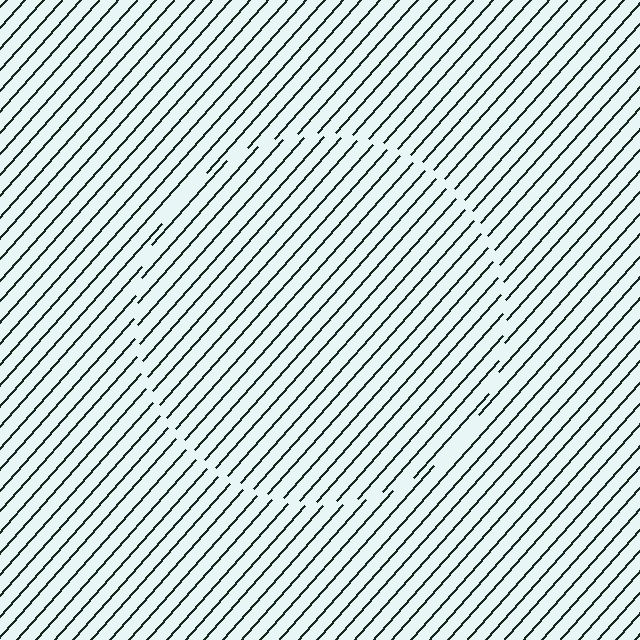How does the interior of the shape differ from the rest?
The interior of the shape contains the same grating, shifted by half a period — the contour is defined by the phase discontinuity where line-ends from the inner and outer gratings abut.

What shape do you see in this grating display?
An illusory circle. The interior of the shape contains the same grating, shifted by half a period — the contour is defined by the phase discontinuity where line-ends from the inner and outer gratings abut.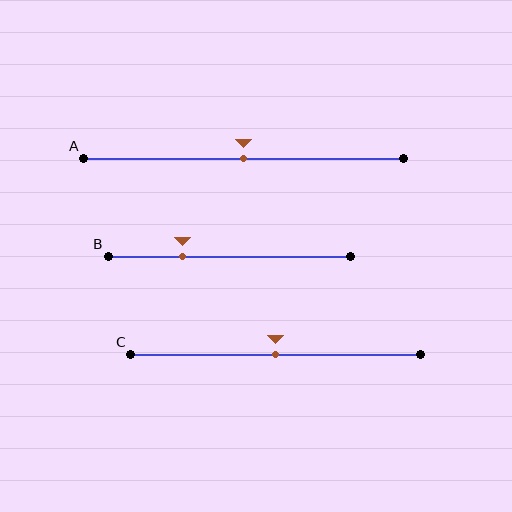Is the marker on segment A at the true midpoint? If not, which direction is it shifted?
Yes, the marker on segment A is at the true midpoint.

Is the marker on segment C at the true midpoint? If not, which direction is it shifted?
Yes, the marker on segment C is at the true midpoint.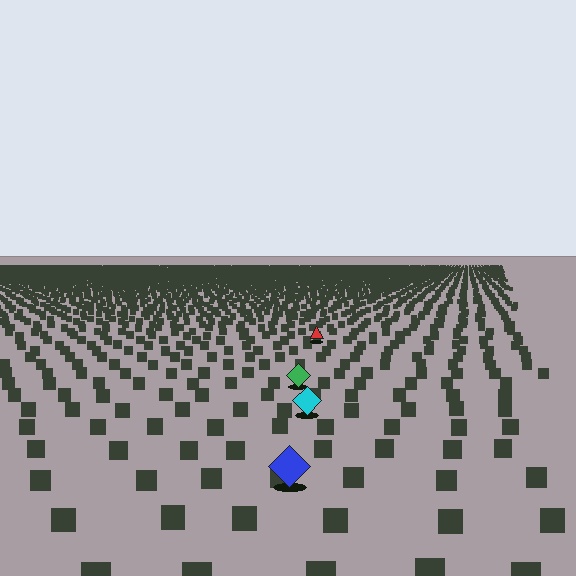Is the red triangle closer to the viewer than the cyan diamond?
No. The cyan diamond is closer — you can tell from the texture gradient: the ground texture is coarser near it.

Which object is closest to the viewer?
The blue diamond is closest. The texture marks near it are larger and more spread out.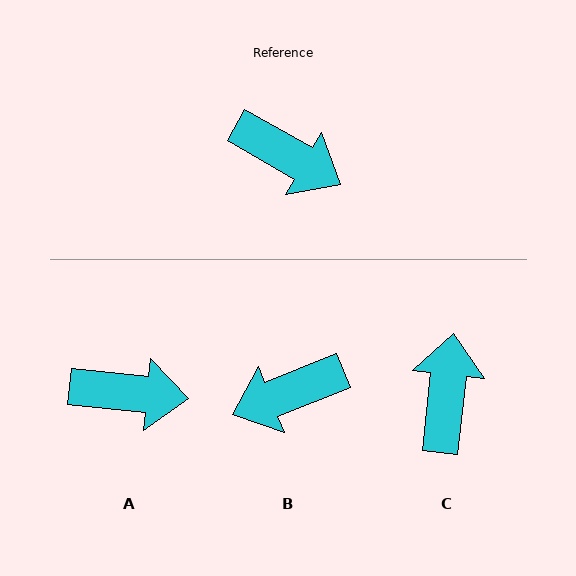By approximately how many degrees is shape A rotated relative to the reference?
Approximately 24 degrees counter-clockwise.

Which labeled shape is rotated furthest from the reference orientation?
B, about 129 degrees away.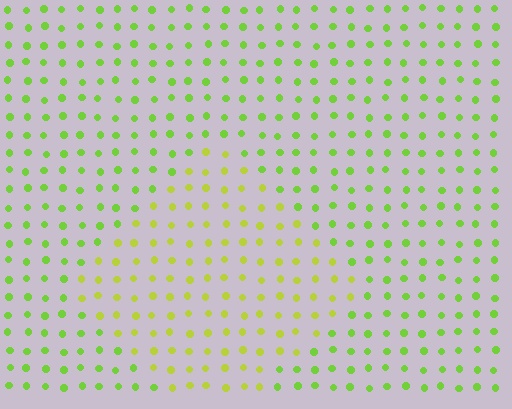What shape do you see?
I see a diamond.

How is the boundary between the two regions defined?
The boundary is defined purely by a slight shift in hue (about 28 degrees). Spacing, size, and orientation are identical on both sides.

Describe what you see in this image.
The image is filled with small lime elements in a uniform arrangement. A diamond-shaped region is visible where the elements are tinted to a slightly different hue, forming a subtle color boundary.